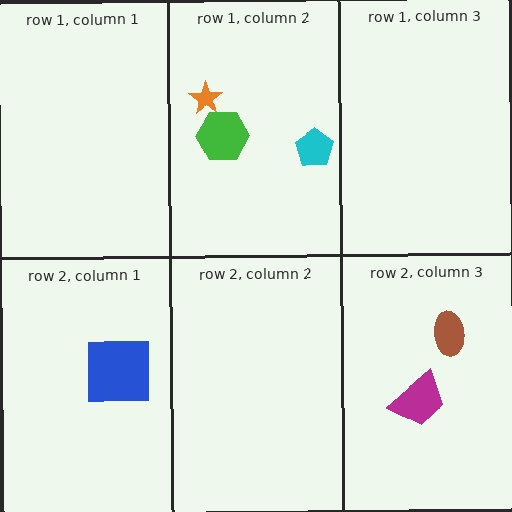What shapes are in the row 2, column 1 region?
The blue square.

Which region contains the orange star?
The row 1, column 2 region.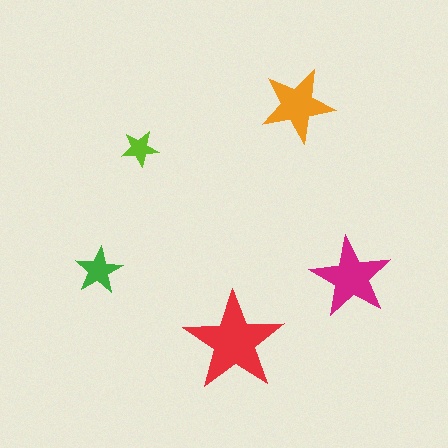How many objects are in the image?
There are 5 objects in the image.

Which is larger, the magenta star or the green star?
The magenta one.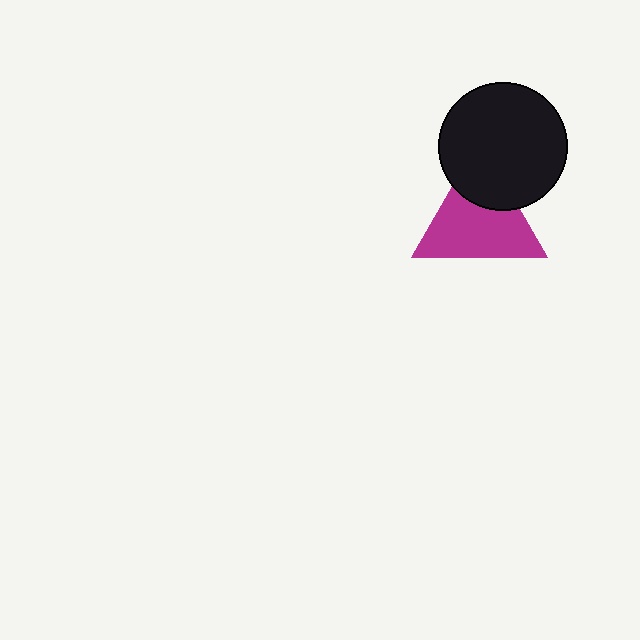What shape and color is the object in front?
The object in front is a black circle.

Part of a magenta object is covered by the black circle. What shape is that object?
It is a triangle.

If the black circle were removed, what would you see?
You would see the complete magenta triangle.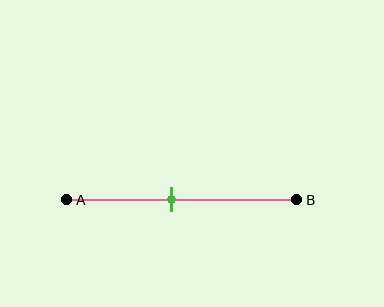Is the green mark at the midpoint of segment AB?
No, the mark is at about 45% from A, not at the 50% midpoint.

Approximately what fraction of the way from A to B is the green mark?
The green mark is approximately 45% of the way from A to B.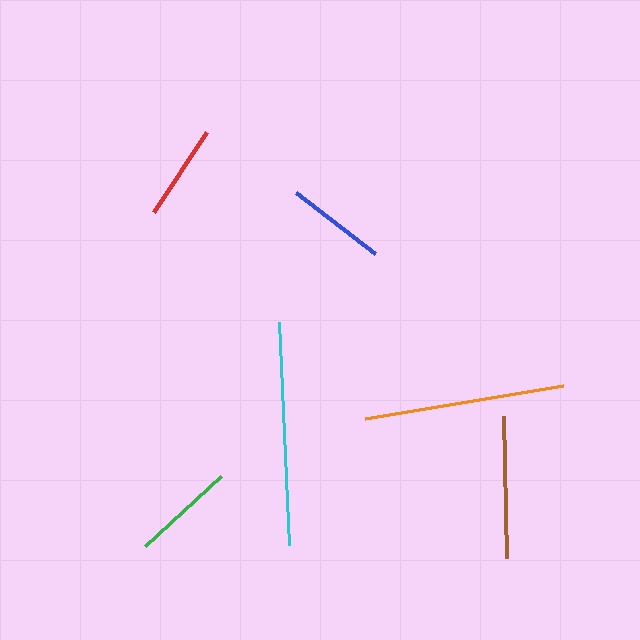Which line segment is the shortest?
The red line is the shortest at approximately 95 pixels.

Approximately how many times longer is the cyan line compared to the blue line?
The cyan line is approximately 2.2 times the length of the blue line.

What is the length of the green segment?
The green segment is approximately 104 pixels long.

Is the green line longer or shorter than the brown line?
The brown line is longer than the green line.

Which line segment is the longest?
The cyan line is the longest at approximately 223 pixels.